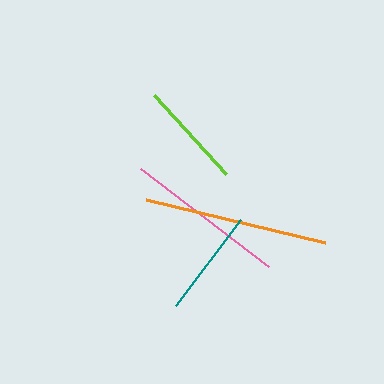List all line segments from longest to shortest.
From longest to shortest: orange, pink, teal, lime.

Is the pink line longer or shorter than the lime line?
The pink line is longer than the lime line.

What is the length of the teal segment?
The teal segment is approximately 108 pixels long.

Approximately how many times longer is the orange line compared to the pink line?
The orange line is approximately 1.1 times the length of the pink line.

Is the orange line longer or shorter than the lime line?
The orange line is longer than the lime line.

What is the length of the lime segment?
The lime segment is approximately 107 pixels long.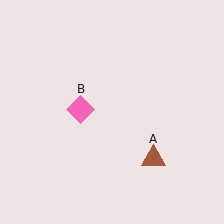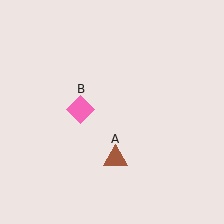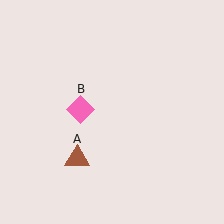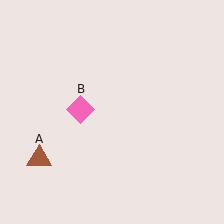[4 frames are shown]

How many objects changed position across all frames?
1 object changed position: brown triangle (object A).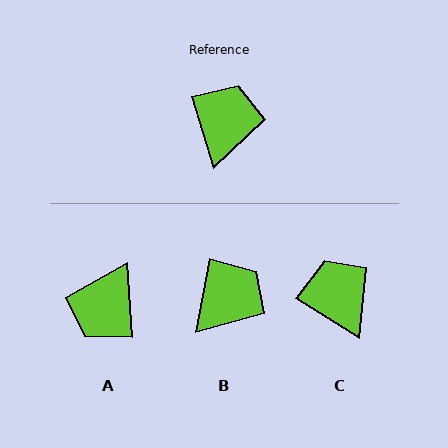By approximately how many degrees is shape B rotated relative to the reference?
Approximately 28 degrees clockwise.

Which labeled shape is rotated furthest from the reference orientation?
A, about 167 degrees away.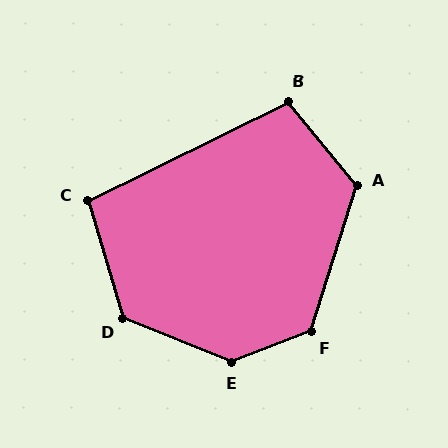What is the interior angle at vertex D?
Approximately 129 degrees (obtuse).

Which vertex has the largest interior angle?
E, at approximately 137 degrees.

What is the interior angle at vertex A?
Approximately 123 degrees (obtuse).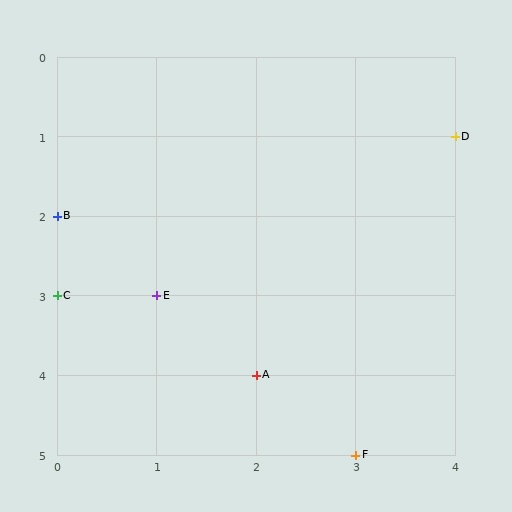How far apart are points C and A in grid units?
Points C and A are 2 columns and 1 row apart (about 2.2 grid units diagonally).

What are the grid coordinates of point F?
Point F is at grid coordinates (3, 5).